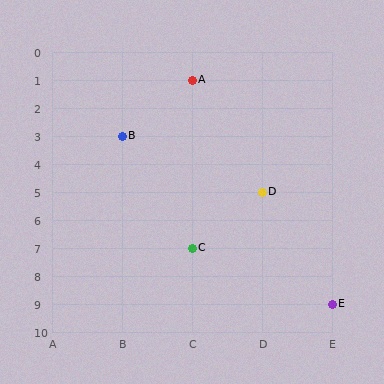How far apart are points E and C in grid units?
Points E and C are 2 columns and 2 rows apart (about 2.8 grid units diagonally).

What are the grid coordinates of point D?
Point D is at grid coordinates (D, 5).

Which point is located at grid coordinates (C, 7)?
Point C is at (C, 7).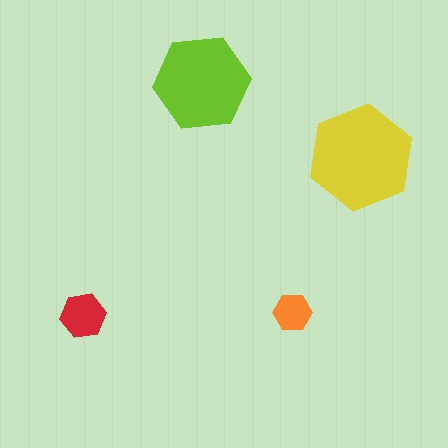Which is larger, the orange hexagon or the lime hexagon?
The lime one.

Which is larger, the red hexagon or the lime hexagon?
The lime one.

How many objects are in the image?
There are 4 objects in the image.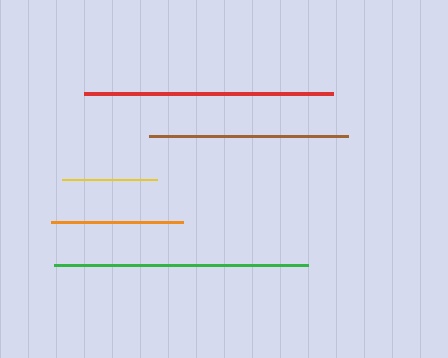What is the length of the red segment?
The red segment is approximately 249 pixels long.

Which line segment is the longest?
The green line is the longest at approximately 255 pixels.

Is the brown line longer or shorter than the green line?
The green line is longer than the brown line.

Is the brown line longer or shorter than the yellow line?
The brown line is longer than the yellow line.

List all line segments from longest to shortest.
From longest to shortest: green, red, brown, orange, yellow.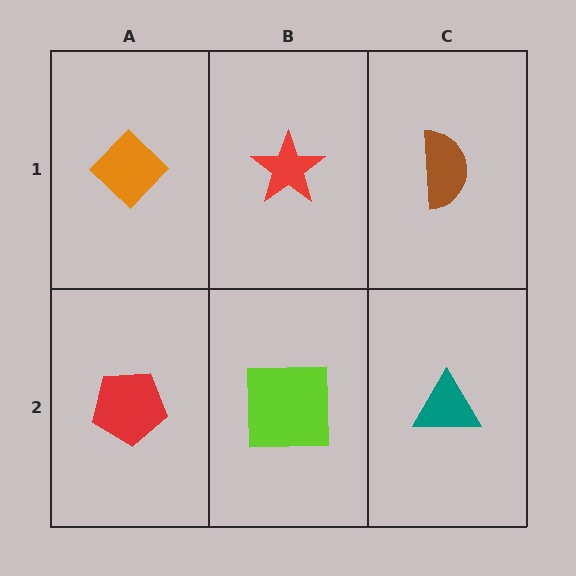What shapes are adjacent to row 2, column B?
A red star (row 1, column B), a red pentagon (row 2, column A), a teal triangle (row 2, column C).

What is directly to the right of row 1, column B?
A brown semicircle.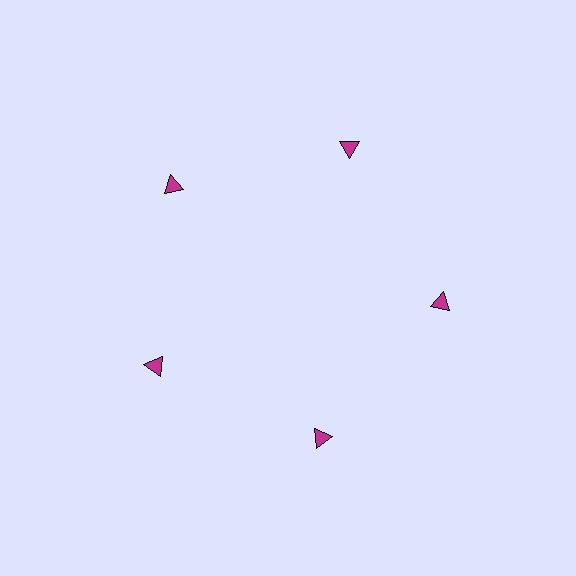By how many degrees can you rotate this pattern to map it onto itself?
The pattern maps onto itself every 72 degrees of rotation.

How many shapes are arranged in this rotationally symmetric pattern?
There are 5 shapes, arranged in 5 groups of 1.